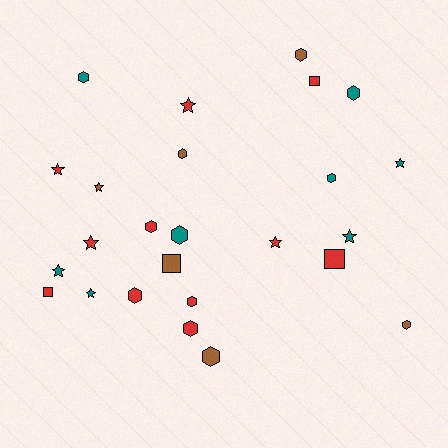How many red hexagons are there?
There are 4 red hexagons.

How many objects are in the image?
There are 25 objects.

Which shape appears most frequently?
Hexagon, with 12 objects.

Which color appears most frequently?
Red, with 11 objects.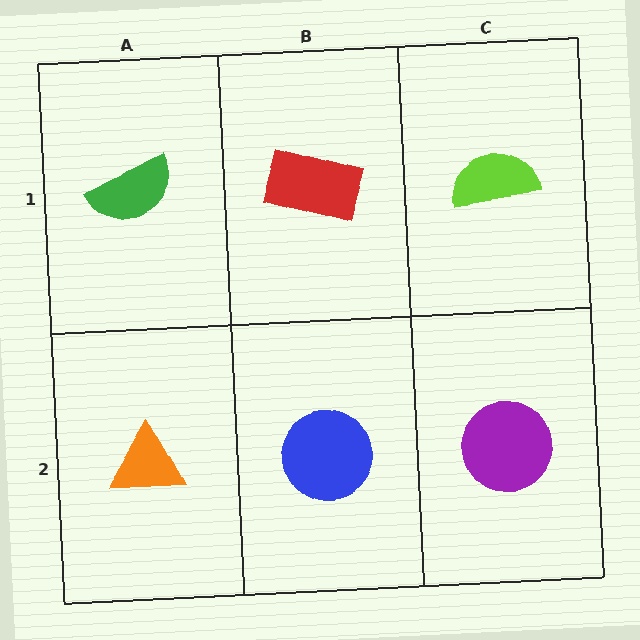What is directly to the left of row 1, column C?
A red rectangle.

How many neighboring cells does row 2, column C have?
2.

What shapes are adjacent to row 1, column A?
An orange triangle (row 2, column A), a red rectangle (row 1, column B).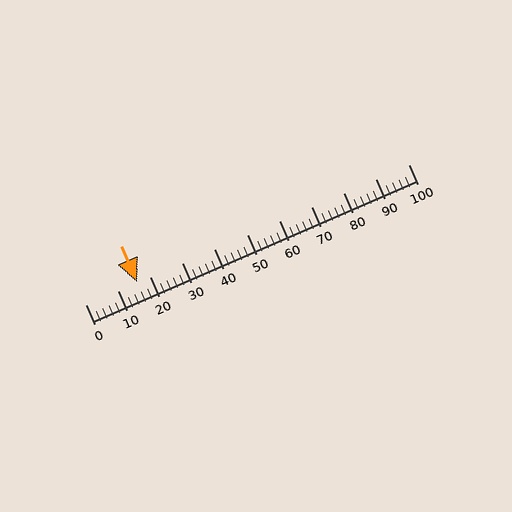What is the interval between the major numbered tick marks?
The major tick marks are spaced 10 units apart.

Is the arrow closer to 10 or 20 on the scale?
The arrow is closer to 20.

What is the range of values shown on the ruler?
The ruler shows values from 0 to 100.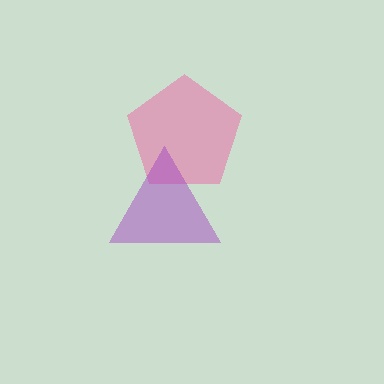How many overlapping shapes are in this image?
There are 2 overlapping shapes in the image.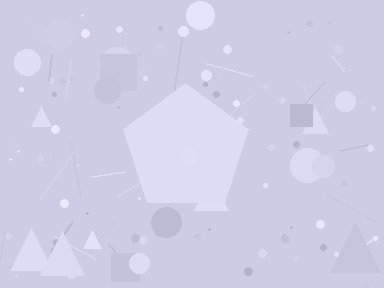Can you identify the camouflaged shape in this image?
The camouflaged shape is a pentagon.